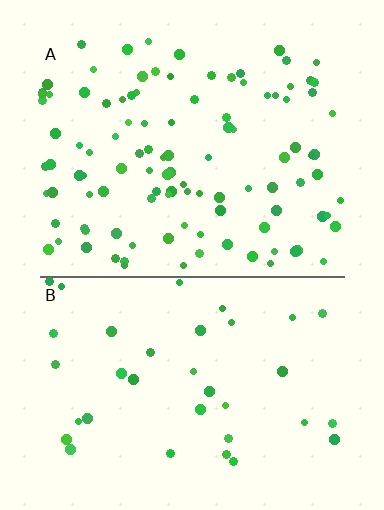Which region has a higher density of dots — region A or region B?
A (the top).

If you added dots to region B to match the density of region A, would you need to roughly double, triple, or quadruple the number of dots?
Approximately triple.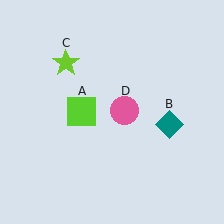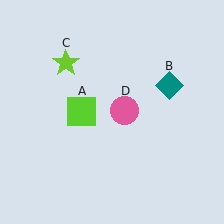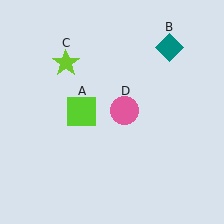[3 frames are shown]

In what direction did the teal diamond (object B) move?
The teal diamond (object B) moved up.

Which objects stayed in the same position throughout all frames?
Lime square (object A) and lime star (object C) and pink circle (object D) remained stationary.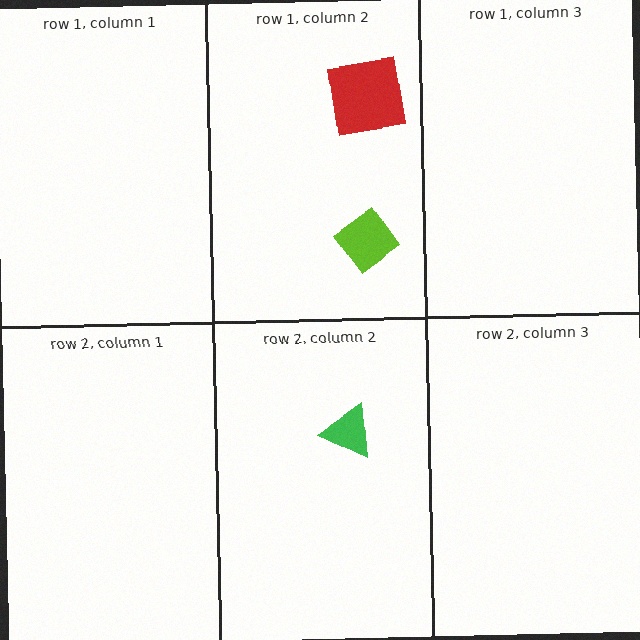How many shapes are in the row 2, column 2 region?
1.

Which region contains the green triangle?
The row 2, column 2 region.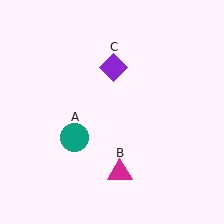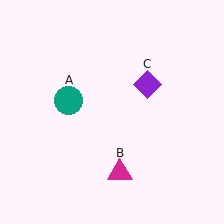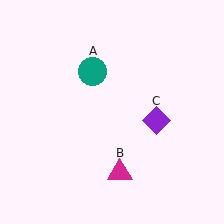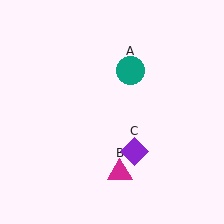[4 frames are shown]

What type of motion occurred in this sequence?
The teal circle (object A), purple diamond (object C) rotated clockwise around the center of the scene.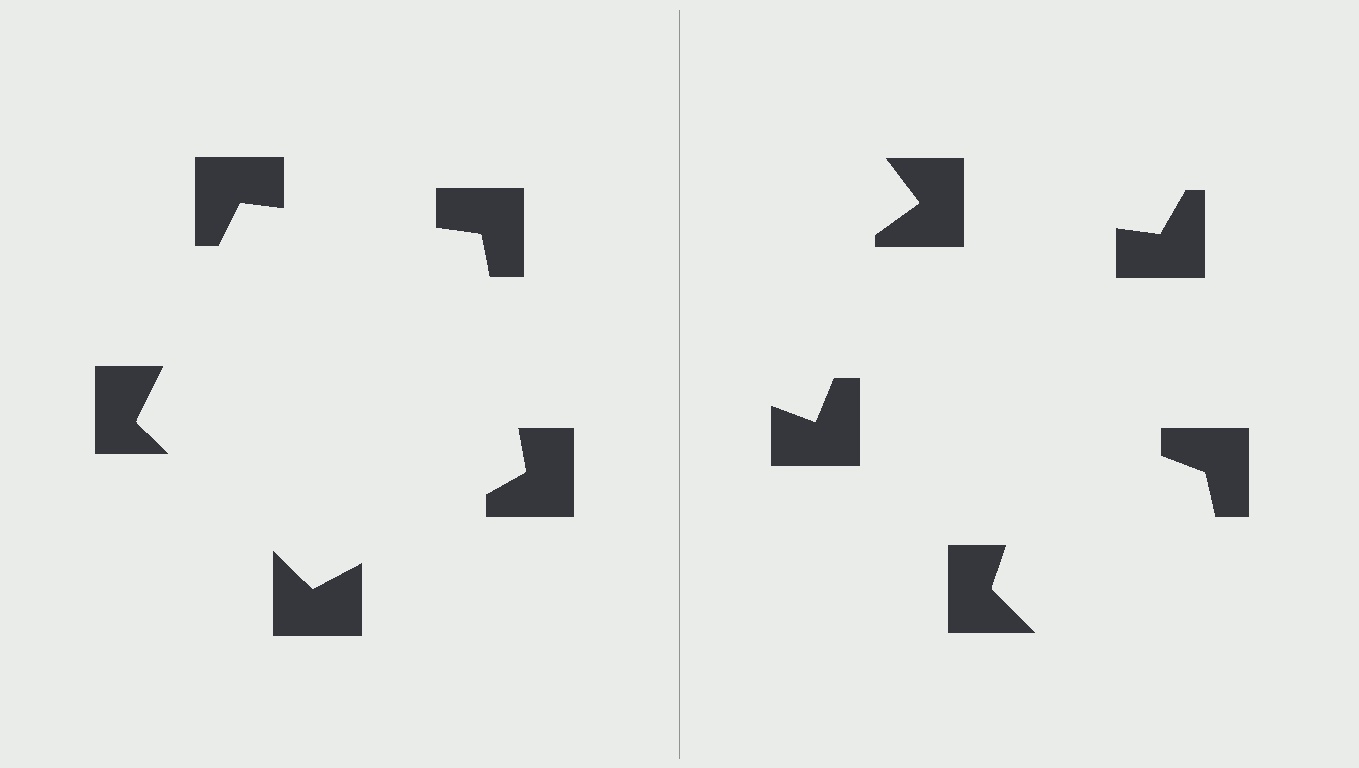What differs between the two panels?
The notched squares are positioned identically on both sides; only the wedge orientations differ. On the left they align to a pentagon; on the right they are misaligned.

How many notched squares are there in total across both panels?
10 — 5 on each side.